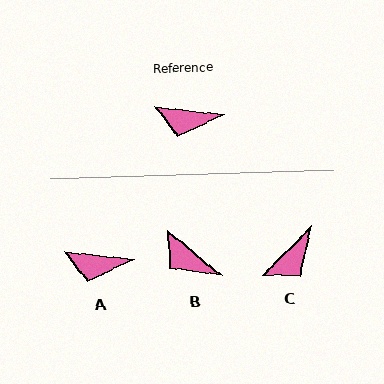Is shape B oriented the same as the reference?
No, it is off by about 34 degrees.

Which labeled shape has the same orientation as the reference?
A.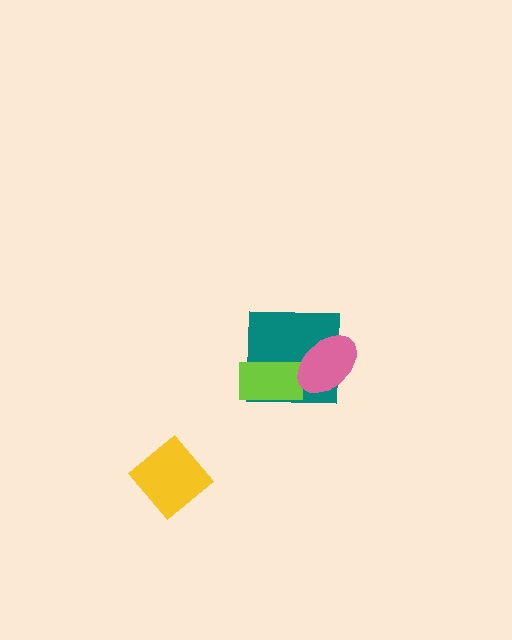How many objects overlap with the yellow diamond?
0 objects overlap with the yellow diamond.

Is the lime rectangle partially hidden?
Yes, it is partially covered by another shape.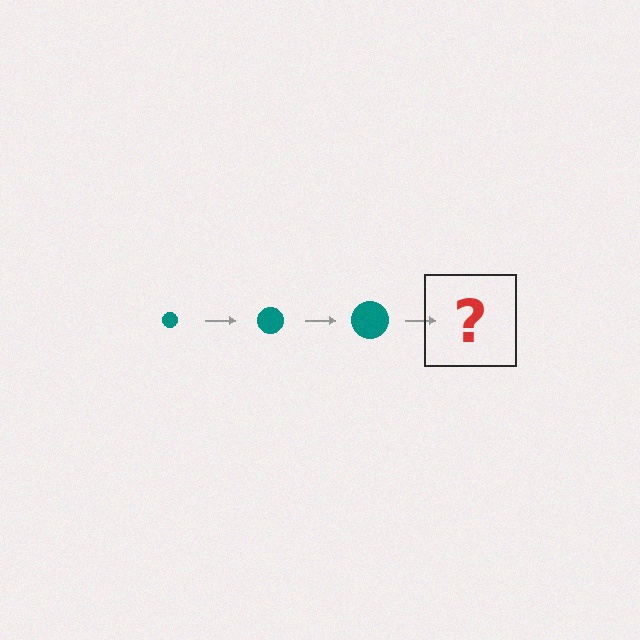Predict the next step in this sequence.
The next step is a teal circle, larger than the previous one.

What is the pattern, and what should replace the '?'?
The pattern is that the circle gets progressively larger each step. The '?' should be a teal circle, larger than the previous one.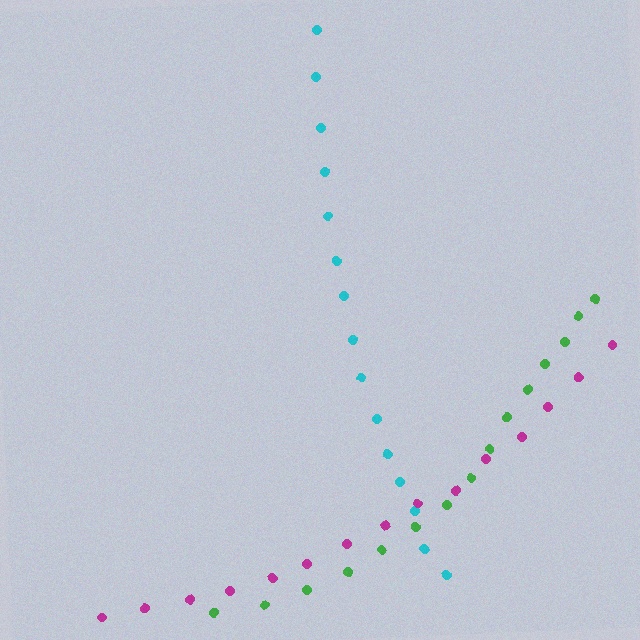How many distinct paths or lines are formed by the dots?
There are 3 distinct paths.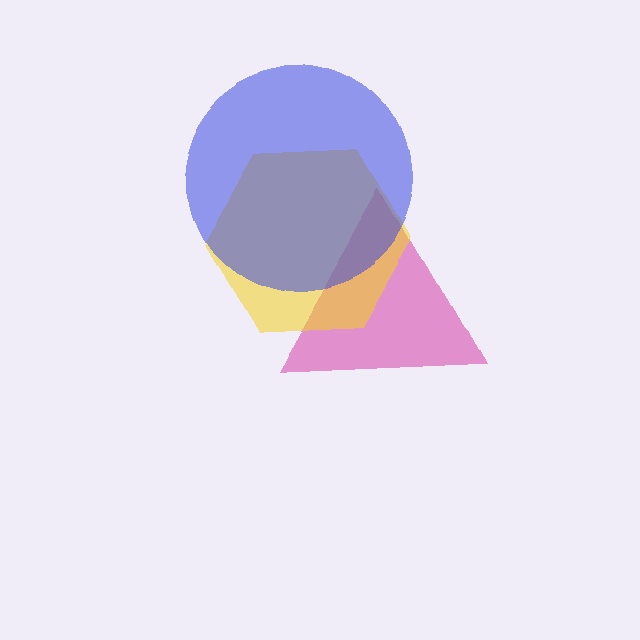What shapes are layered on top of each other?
The layered shapes are: a magenta triangle, a yellow hexagon, a blue circle.